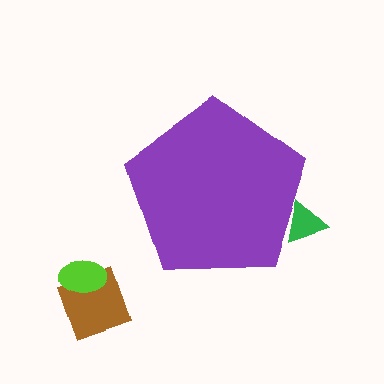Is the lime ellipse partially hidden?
No, the lime ellipse is fully visible.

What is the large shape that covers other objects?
A purple pentagon.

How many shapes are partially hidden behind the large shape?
1 shape is partially hidden.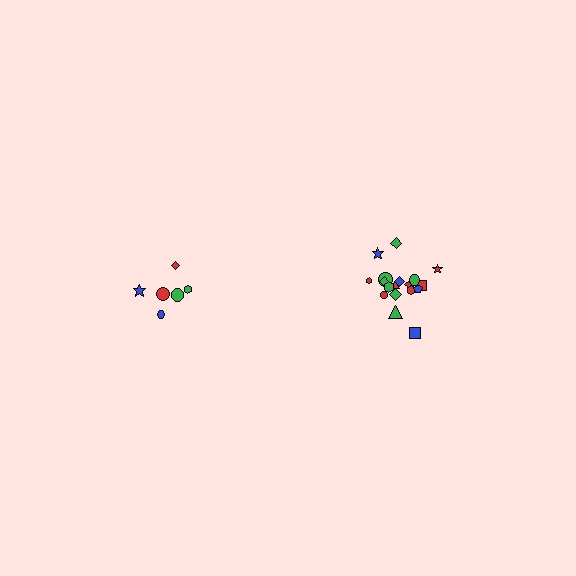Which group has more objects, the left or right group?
The right group.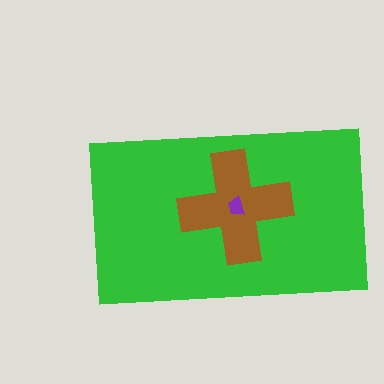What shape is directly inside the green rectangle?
The brown cross.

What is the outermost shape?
The green rectangle.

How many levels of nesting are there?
3.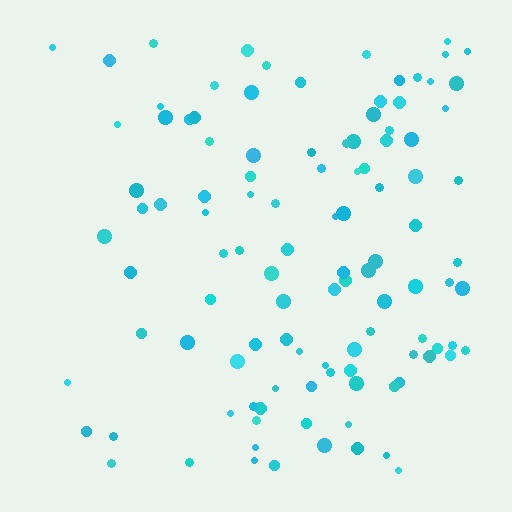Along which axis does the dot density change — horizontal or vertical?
Horizontal.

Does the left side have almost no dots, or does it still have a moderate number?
Still a moderate number, just noticeably fewer than the right.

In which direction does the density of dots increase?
From left to right, with the right side densest.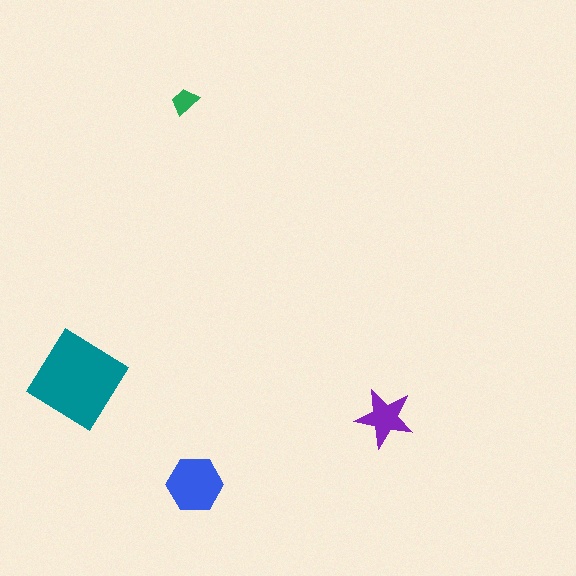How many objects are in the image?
There are 4 objects in the image.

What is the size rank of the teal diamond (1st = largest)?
1st.